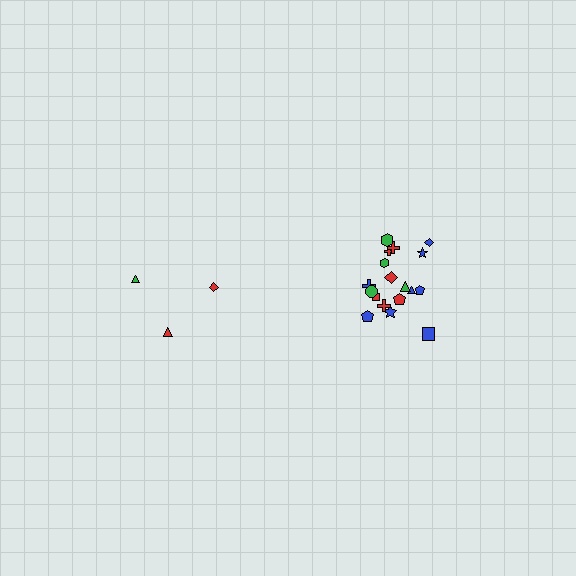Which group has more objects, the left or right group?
The right group.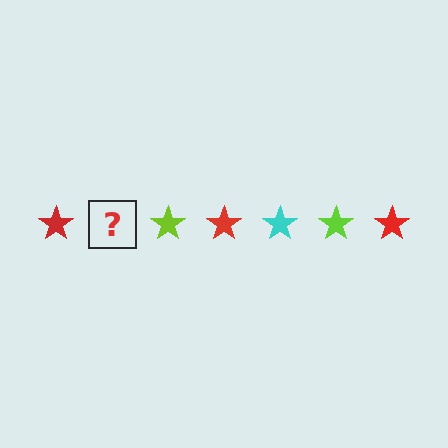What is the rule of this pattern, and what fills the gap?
The rule is that the pattern cycles through red, cyan, lime stars. The gap should be filled with a cyan star.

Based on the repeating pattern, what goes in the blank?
The blank should be a cyan star.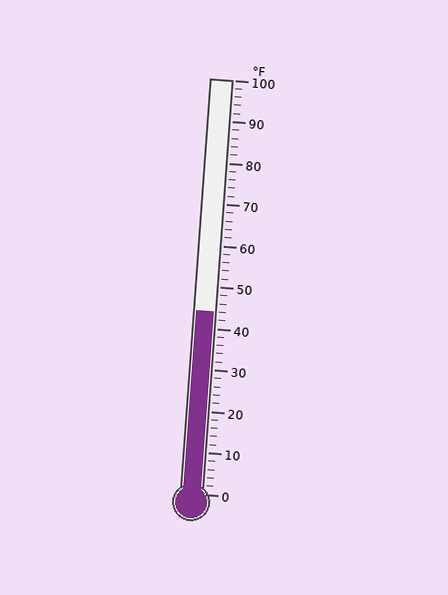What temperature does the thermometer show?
The thermometer shows approximately 44°F.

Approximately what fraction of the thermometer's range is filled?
The thermometer is filled to approximately 45% of its range.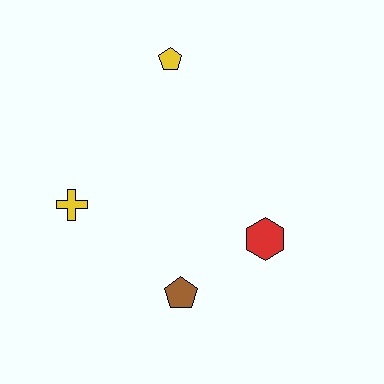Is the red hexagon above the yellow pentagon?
No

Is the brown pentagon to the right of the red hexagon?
No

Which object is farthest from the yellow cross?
The red hexagon is farthest from the yellow cross.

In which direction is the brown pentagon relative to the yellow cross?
The brown pentagon is to the right of the yellow cross.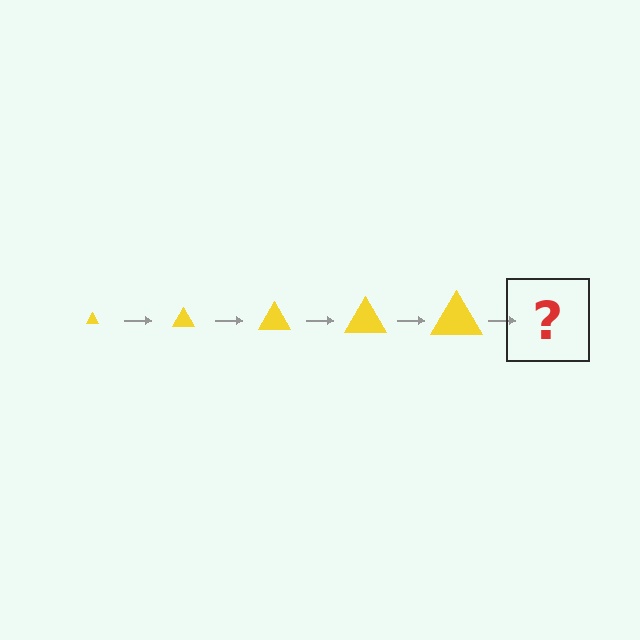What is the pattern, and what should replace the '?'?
The pattern is that the triangle gets progressively larger each step. The '?' should be a yellow triangle, larger than the previous one.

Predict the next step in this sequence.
The next step is a yellow triangle, larger than the previous one.